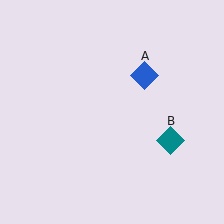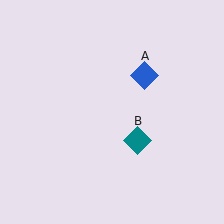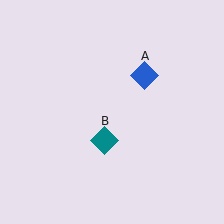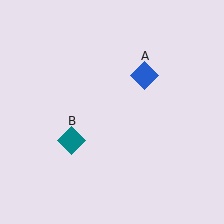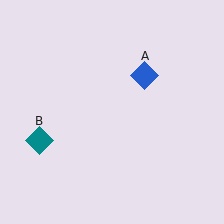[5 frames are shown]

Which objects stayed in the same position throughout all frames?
Blue diamond (object A) remained stationary.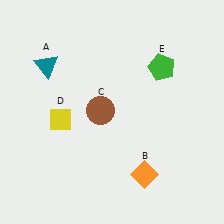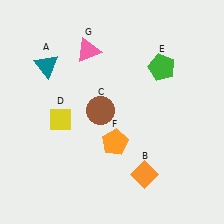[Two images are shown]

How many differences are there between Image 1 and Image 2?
There are 2 differences between the two images.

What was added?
An orange pentagon (F), a pink triangle (G) were added in Image 2.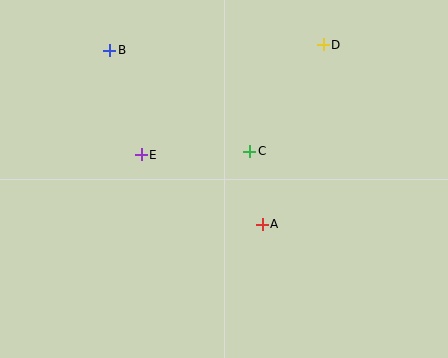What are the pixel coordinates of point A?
Point A is at (262, 224).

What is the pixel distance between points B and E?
The distance between B and E is 109 pixels.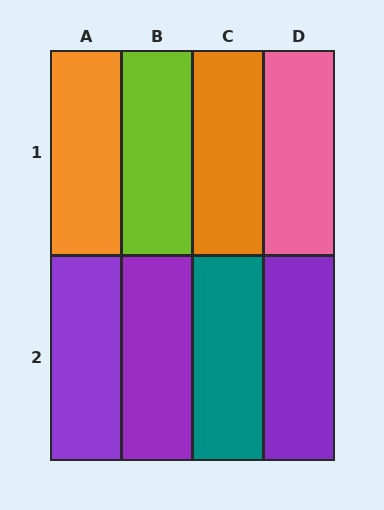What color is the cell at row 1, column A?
Orange.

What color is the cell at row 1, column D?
Pink.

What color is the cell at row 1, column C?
Orange.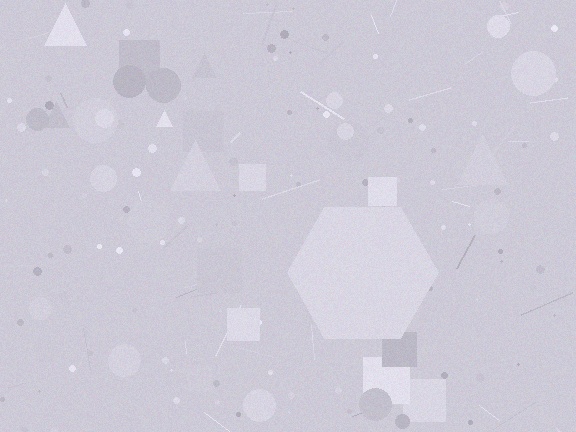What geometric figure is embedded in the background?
A hexagon is embedded in the background.